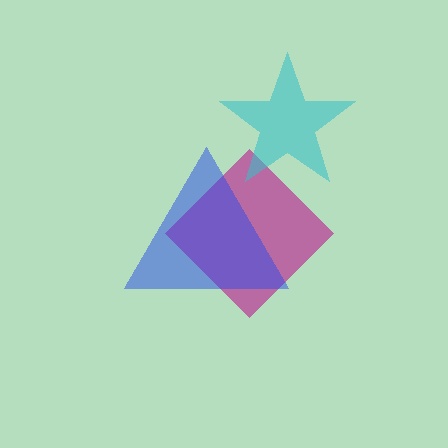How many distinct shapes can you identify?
There are 3 distinct shapes: a magenta diamond, a cyan star, a blue triangle.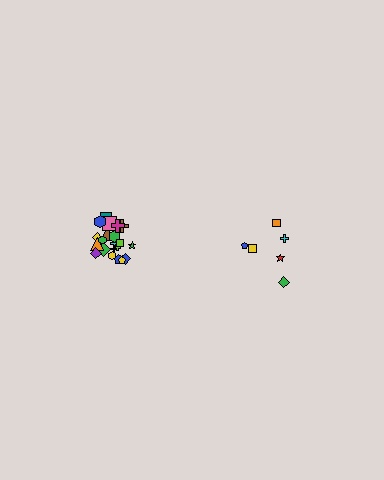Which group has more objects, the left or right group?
The left group.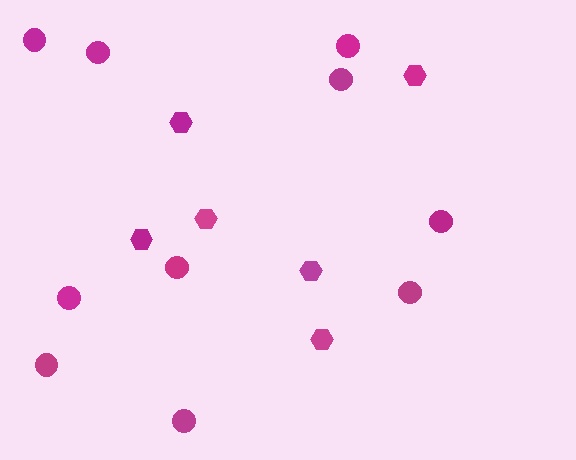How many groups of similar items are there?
There are 2 groups: one group of circles (10) and one group of hexagons (6).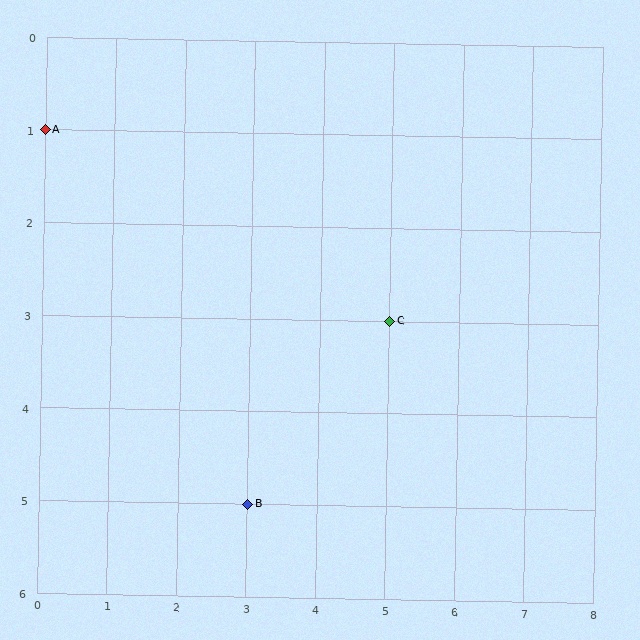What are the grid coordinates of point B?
Point B is at grid coordinates (3, 5).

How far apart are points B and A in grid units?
Points B and A are 3 columns and 4 rows apart (about 5.0 grid units diagonally).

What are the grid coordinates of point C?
Point C is at grid coordinates (5, 3).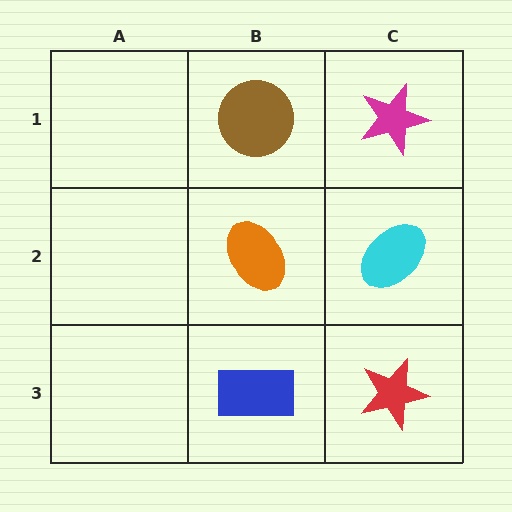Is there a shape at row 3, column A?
No, that cell is empty.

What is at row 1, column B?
A brown circle.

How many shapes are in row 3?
2 shapes.